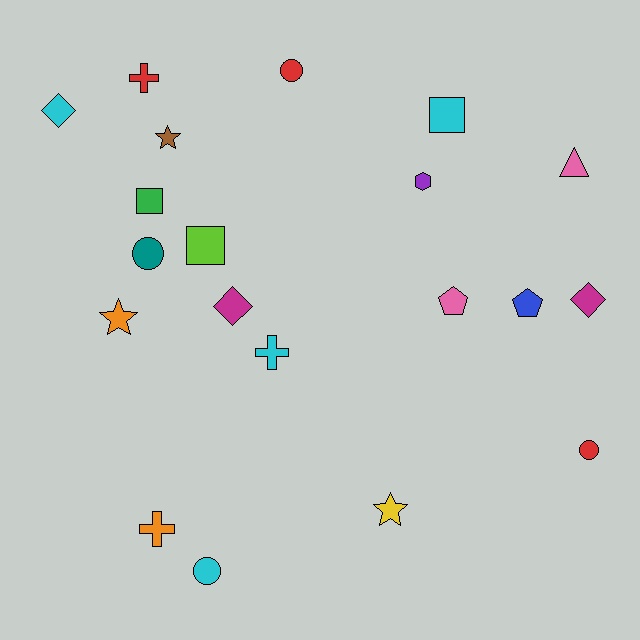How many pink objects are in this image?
There are 2 pink objects.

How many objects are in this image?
There are 20 objects.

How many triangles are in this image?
There is 1 triangle.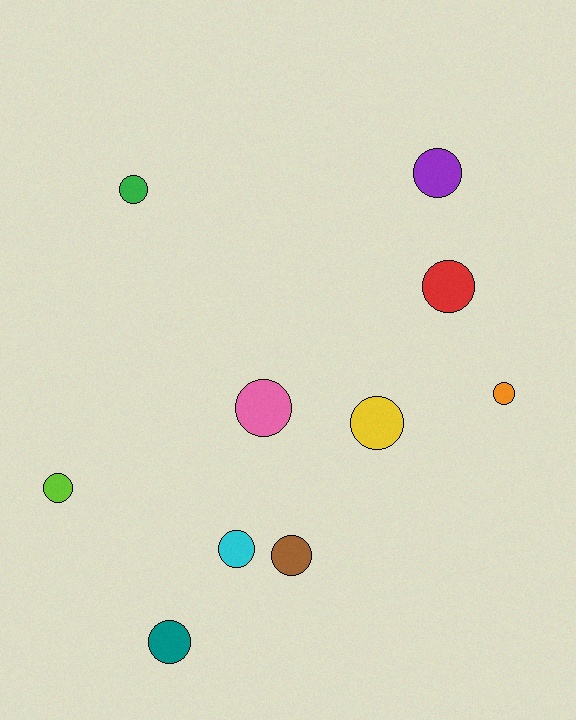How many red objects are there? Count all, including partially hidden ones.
There is 1 red object.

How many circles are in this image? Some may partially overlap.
There are 10 circles.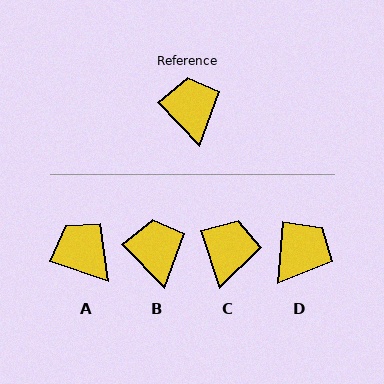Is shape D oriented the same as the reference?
No, it is off by about 49 degrees.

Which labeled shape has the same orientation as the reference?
B.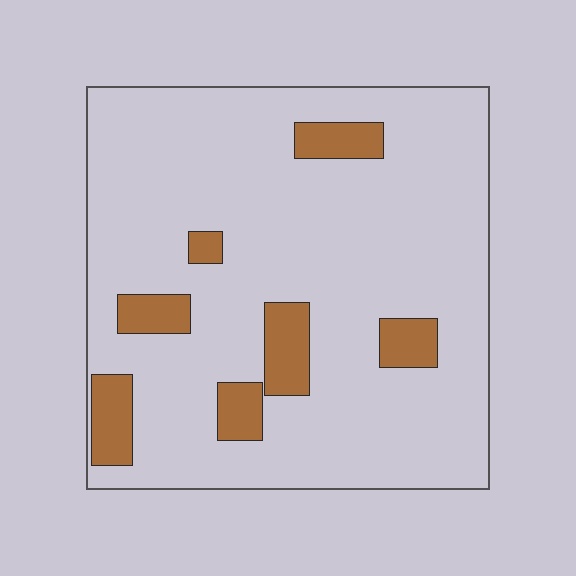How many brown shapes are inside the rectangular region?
7.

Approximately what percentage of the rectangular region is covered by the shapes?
Approximately 15%.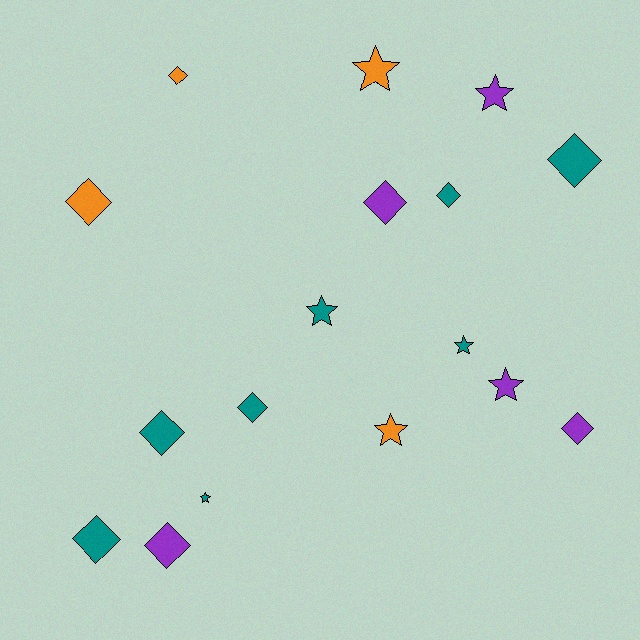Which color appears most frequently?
Teal, with 8 objects.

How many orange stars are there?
There are 2 orange stars.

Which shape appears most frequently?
Diamond, with 10 objects.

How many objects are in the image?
There are 17 objects.